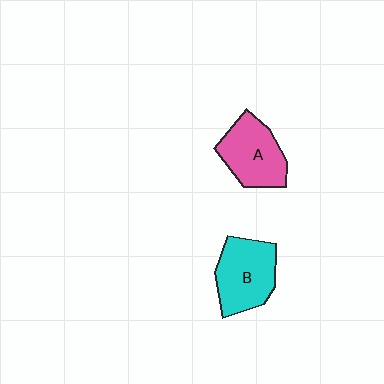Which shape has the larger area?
Shape B (cyan).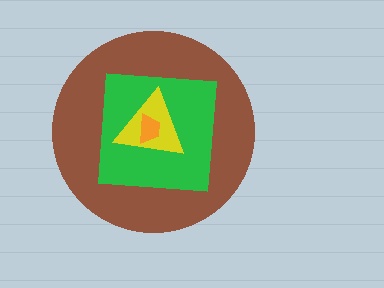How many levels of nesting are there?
4.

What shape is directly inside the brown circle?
The green square.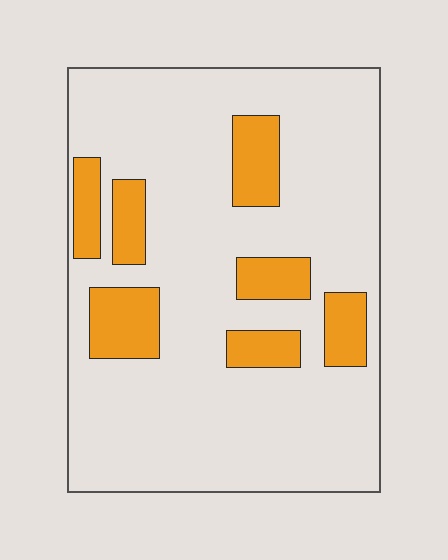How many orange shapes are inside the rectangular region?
7.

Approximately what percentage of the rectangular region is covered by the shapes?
Approximately 20%.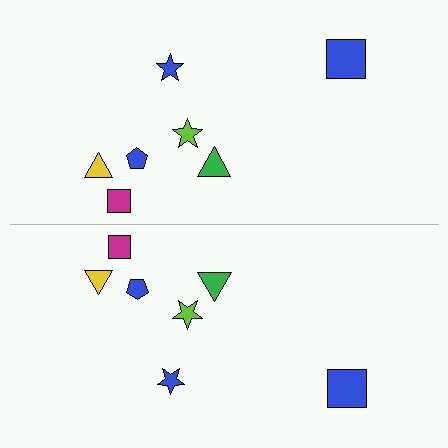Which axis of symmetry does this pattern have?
The pattern has a horizontal axis of symmetry running through the center of the image.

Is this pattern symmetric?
Yes, this pattern has bilateral (reflection) symmetry.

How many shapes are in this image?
There are 14 shapes in this image.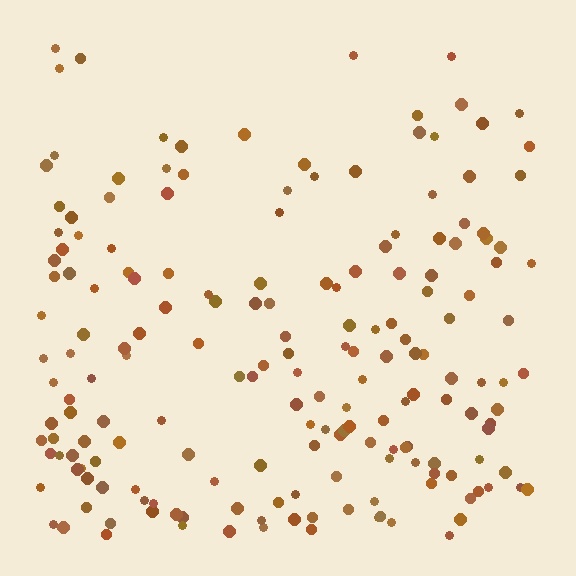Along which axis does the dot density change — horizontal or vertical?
Vertical.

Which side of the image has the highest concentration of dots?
The bottom.